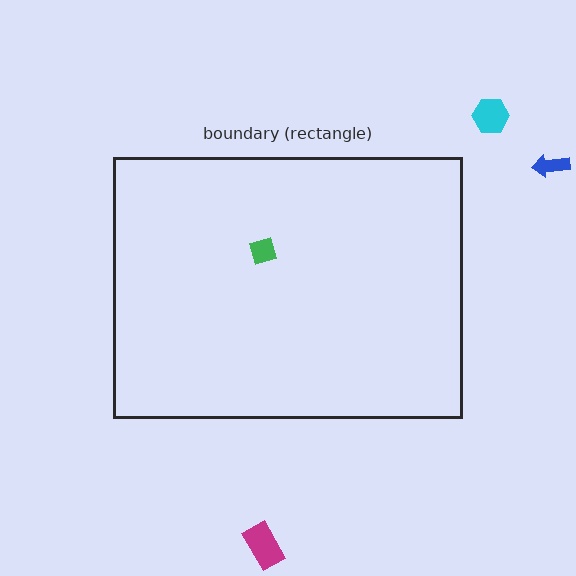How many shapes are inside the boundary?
1 inside, 3 outside.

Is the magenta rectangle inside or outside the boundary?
Outside.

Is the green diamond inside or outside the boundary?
Inside.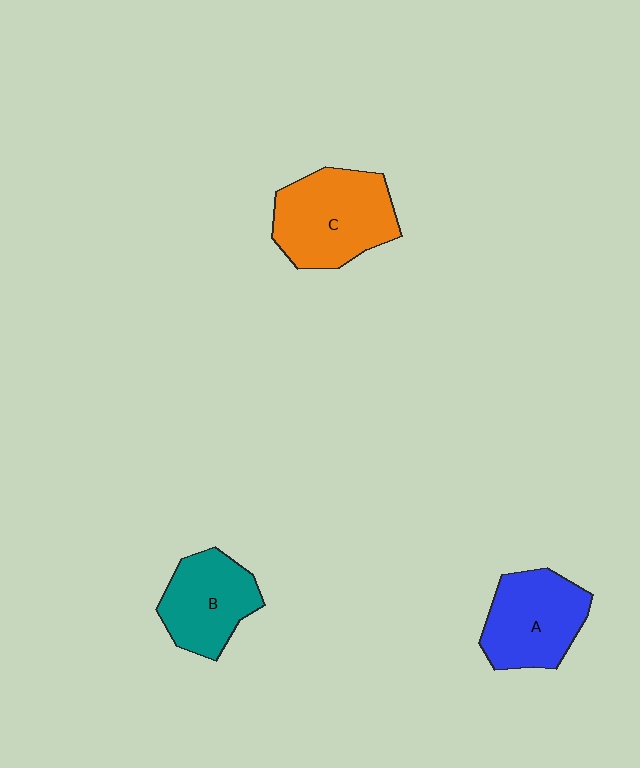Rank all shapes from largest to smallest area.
From largest to smallest: C (orange), A (blue), B (teal).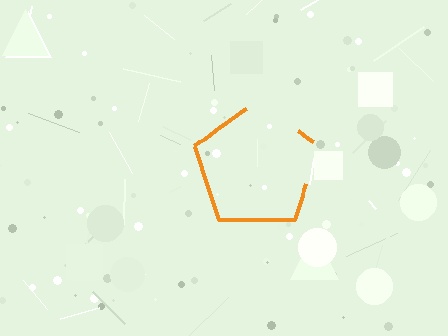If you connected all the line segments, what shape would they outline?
They would outline a pentagon.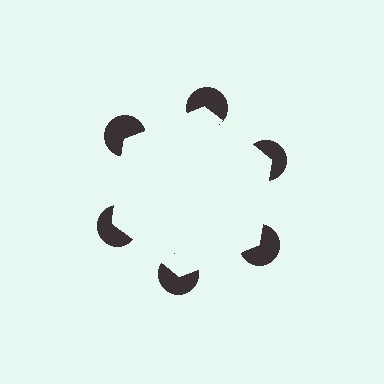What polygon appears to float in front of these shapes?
An illusory hexagon — its edges are inferred from the aligned wedge cuts in the pac-man discs, not physically drawn.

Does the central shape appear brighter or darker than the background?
It typically appears slightly brighter than the background, even though no actual brightness change is drawn.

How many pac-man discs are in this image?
There are 6 — one at each vertex of the illusory hexagon.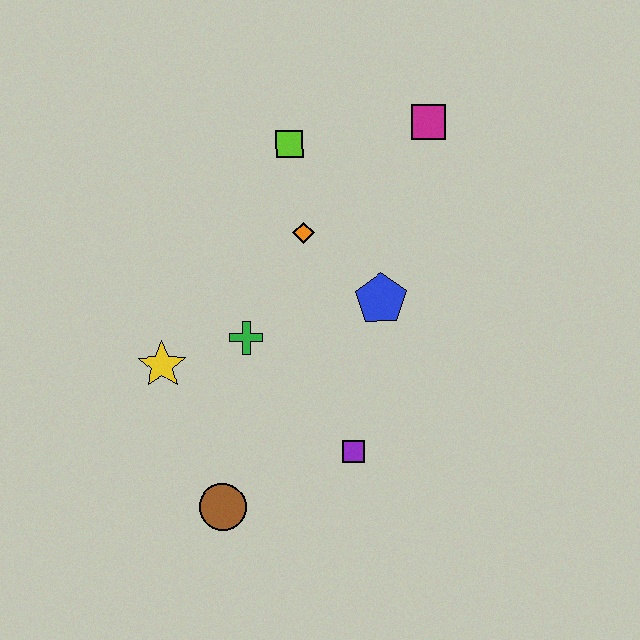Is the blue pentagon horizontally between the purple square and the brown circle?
No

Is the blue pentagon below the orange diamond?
Yes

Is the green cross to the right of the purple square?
No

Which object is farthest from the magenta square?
The brown circle is farthest from the magenta square.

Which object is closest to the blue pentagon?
The orange diamond is closest to the blue pentagon.